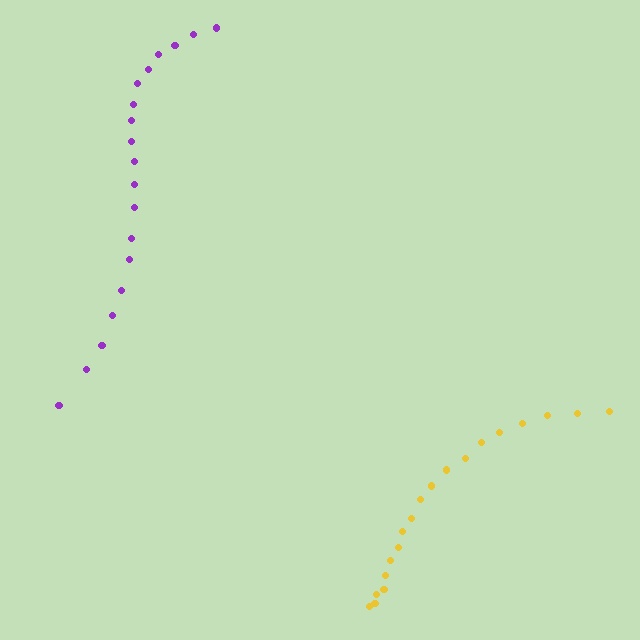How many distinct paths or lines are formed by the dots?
There are 2 distinct paths.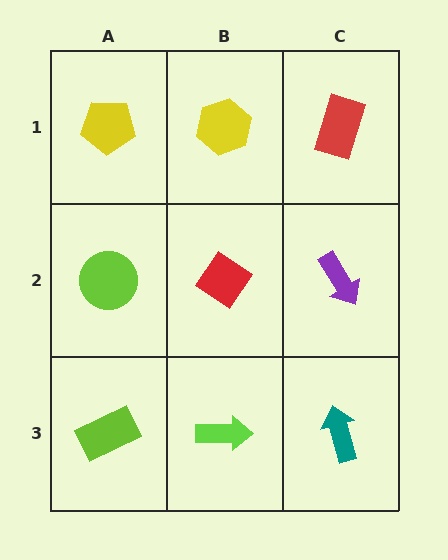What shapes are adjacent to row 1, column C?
A purple arrow (row 2, column C), a yellow hexagon (row 1, column B).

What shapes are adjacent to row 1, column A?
A lime circle (row 2, column A), a yellow hexagon (row 1, column B).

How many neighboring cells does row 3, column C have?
2.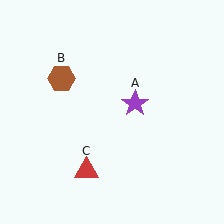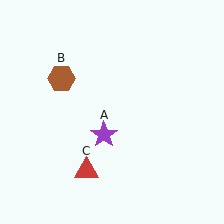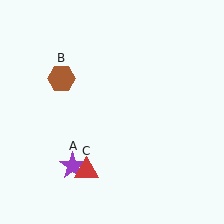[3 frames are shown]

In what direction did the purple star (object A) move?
The purple star (object A) moved down and to the left.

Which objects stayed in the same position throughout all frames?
Brown hexagon (object B) and red triangle (object C) remained stationary.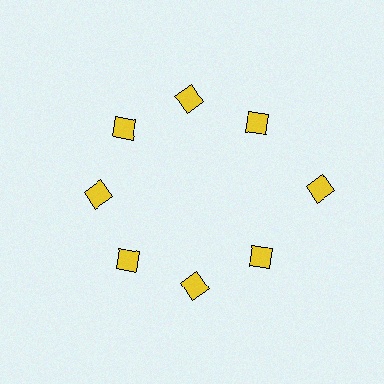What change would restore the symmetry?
The symmetry would be restored by moving it inward, back onto the ring so that all 8 diamonds sit at equal angles and equal distance from the center.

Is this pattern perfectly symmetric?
No. The 8 yellow diamonds are arranged in a ring, but one element near the 3 o'clock position is pushed outward from the center, breaking the 8-fold rotational symmetry.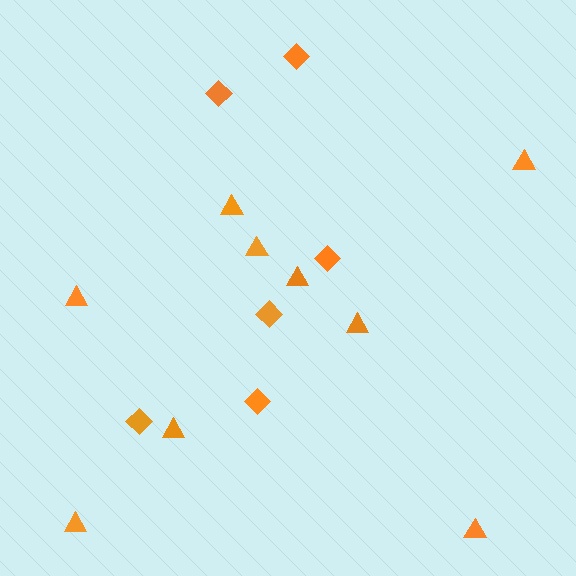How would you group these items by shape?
There are 2 groups: one group of triangles (9) and one group of diamonds (6).